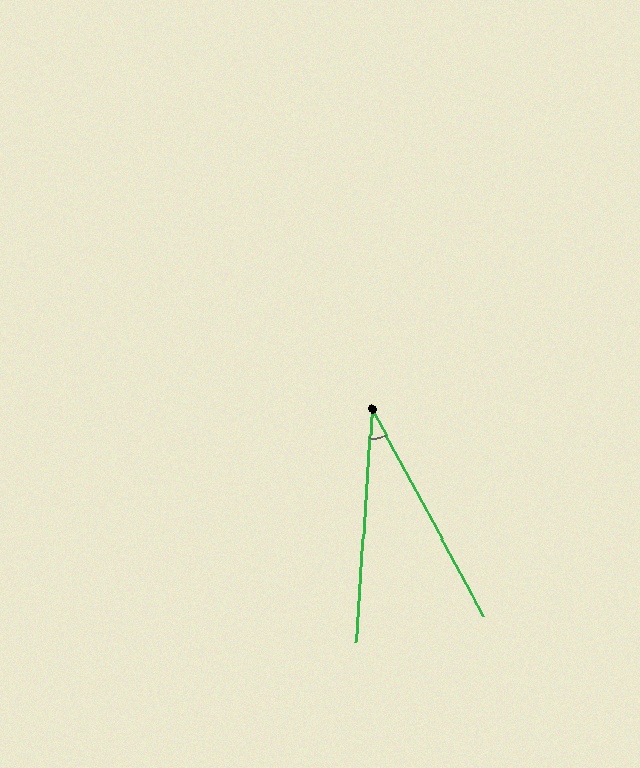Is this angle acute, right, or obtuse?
It is acute.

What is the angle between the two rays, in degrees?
Approximately 32 degrees.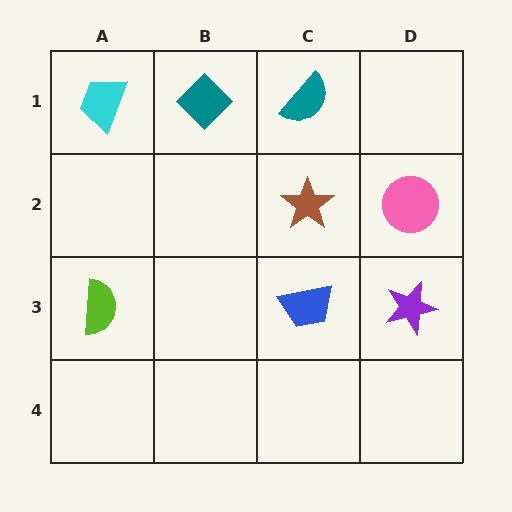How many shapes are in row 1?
3 shapes.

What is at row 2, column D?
A pink circle.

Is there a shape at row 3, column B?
No, that cell is empty.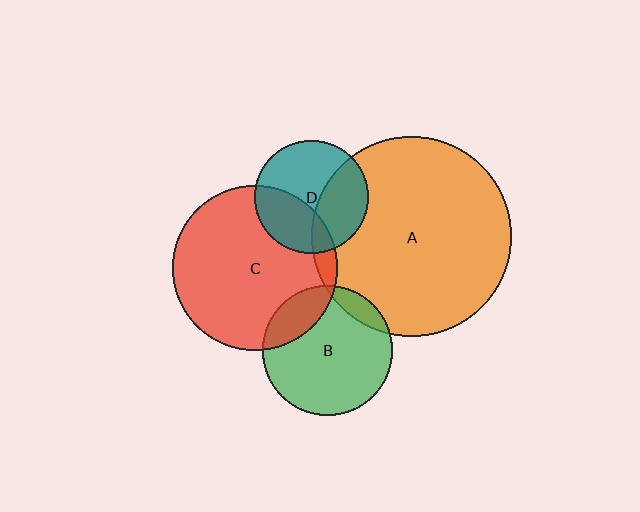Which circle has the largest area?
Circle A (orange).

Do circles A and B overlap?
Yes.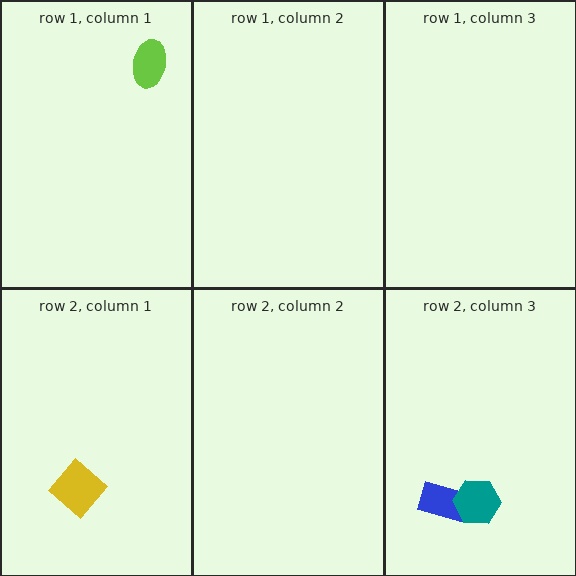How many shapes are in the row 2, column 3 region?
2.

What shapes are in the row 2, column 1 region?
The yellow diamond.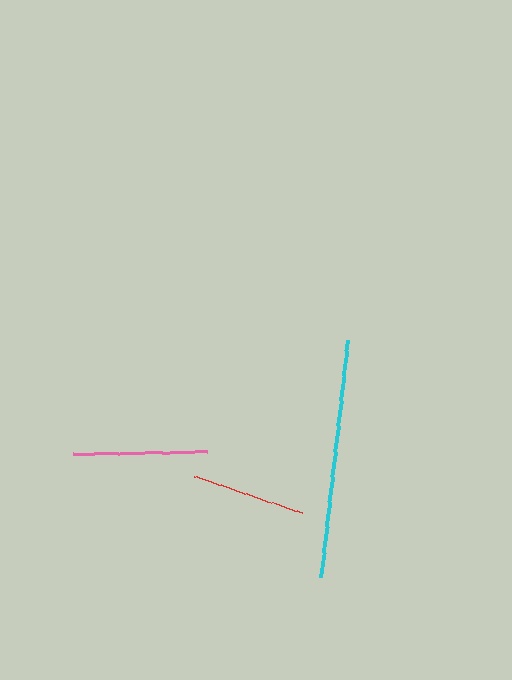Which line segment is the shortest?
The red line is the shortest at approximately 113 pixels.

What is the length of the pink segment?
The pink segment is approximately 133 pixels long.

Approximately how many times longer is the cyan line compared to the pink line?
The cyan line is approximately 1.8 times the length of the pink line.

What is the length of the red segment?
The red segment is approximately 113 pixels long.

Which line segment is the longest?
The cyan line is the longest at approximately 238 pixels.